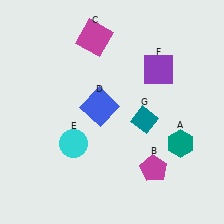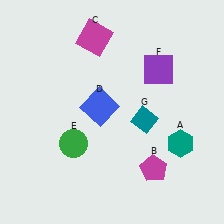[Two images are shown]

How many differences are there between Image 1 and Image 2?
There is 1 difference between the two images.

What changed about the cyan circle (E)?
In Image 1, E is cyan. In Image 2, it changed to green.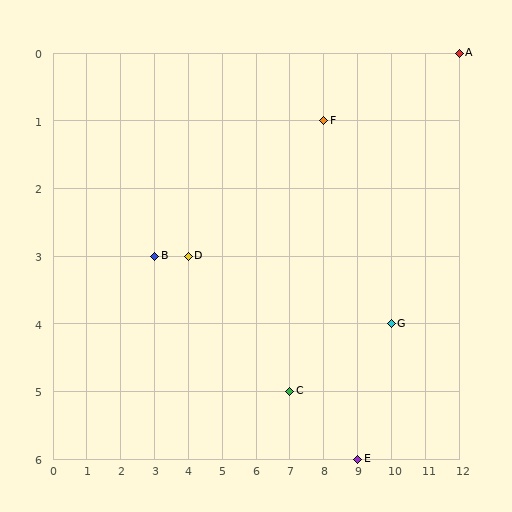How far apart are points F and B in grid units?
Points F and B are 5 columns and 2 rows apart (about 5.4 grid units diagonally).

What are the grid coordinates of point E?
Point E is at grid coordinates (9, 6).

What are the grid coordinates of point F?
Point F is at grid coordinates (8, 1).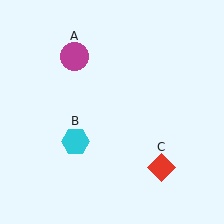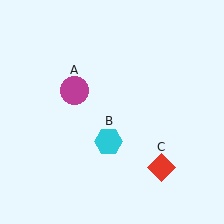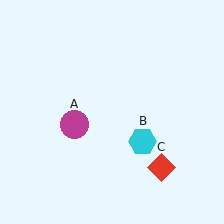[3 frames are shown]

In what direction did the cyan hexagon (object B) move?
The cyan hexagon (object B) moved right.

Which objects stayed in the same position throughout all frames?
Red diamond (object C) remained stationary.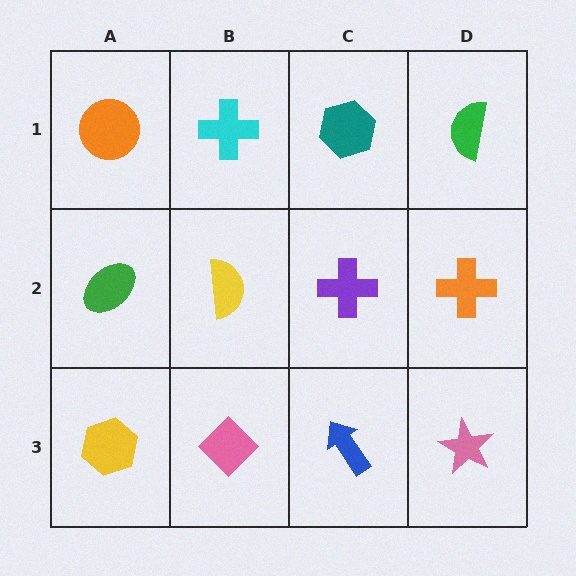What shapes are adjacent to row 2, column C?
A teal hexagon (row 1, column C), a blue arrow (row 3, column C), a yellow semicircle (row 2, column B), an orange cross (row 2, column D).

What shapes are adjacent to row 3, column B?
A yellow semicircle (row 2, column B), a yellow hexagon (row 3, column A), a blue arrow (row 3, column C).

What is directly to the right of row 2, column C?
An orange cross.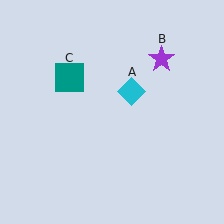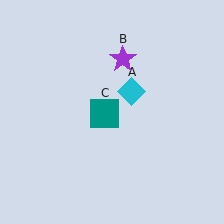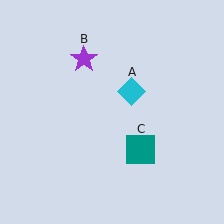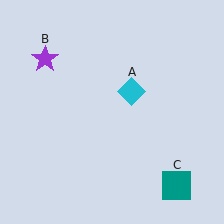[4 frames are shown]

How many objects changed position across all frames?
2 objects changed position: purple star (object B), teal square (object C).